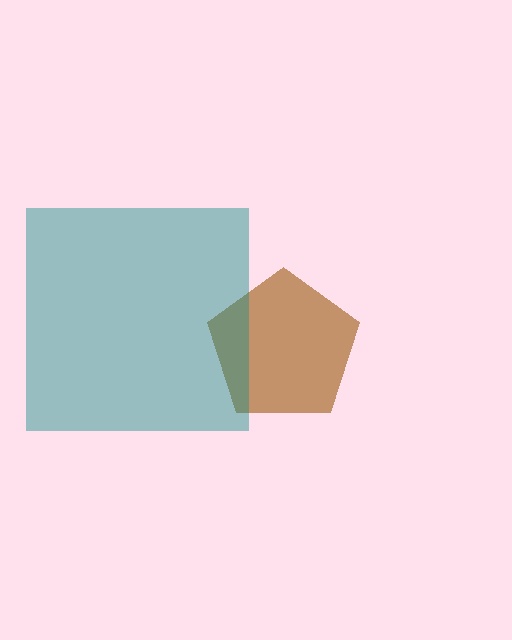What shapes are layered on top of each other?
The layered shapes are: a brown pentagon, a teal square.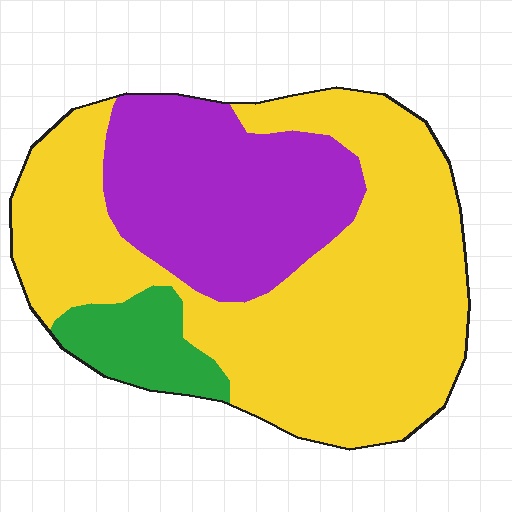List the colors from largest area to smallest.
From largest to smallest: yellow, purple, green.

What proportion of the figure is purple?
Purple takes up about one third (1/3) of the figure.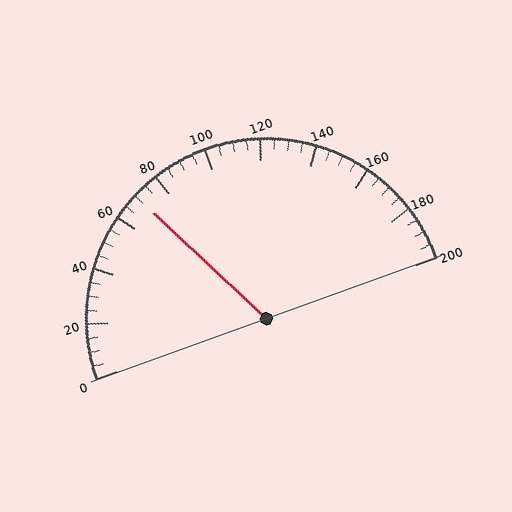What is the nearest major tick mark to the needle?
The nearest major tick mark is 80.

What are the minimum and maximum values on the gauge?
The gauge ranges from 0 to 200.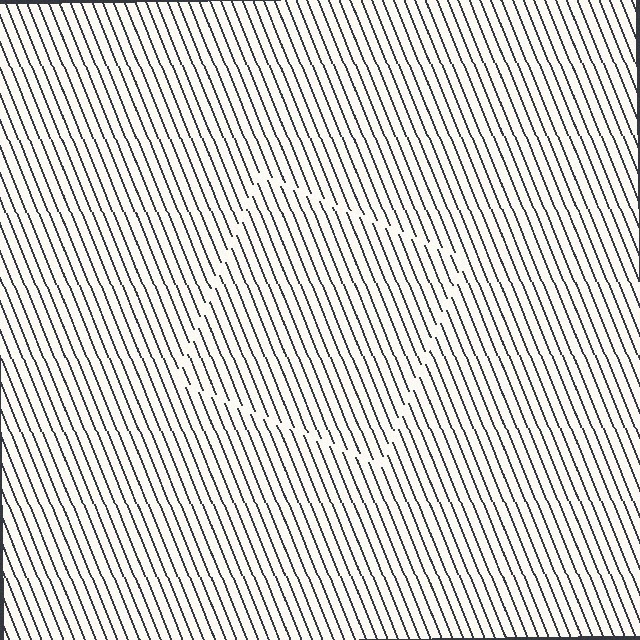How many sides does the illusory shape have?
4 sides — the line-ends trace a square.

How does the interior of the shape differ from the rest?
The interior of the shape contains the same grating, shifted by half a period — the contour is defined by the phase discontinuity where line-ends from the inner and outer gratings abut.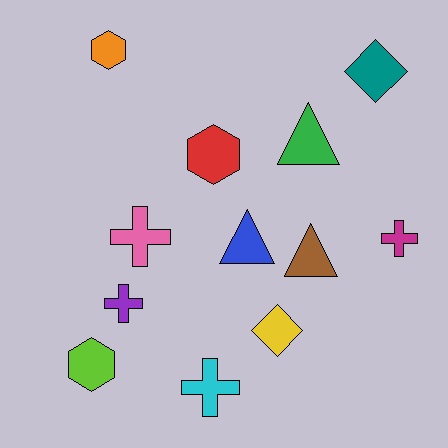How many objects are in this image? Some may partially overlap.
There are 12 objects.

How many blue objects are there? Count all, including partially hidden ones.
There is 1 blue object.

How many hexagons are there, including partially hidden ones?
There are 3 hexagons.